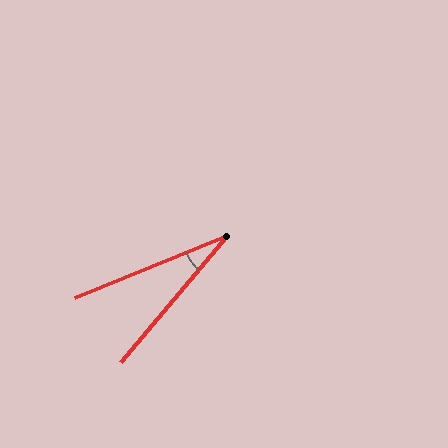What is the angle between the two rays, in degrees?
Approximately 27 degrees.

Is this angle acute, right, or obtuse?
It is acute.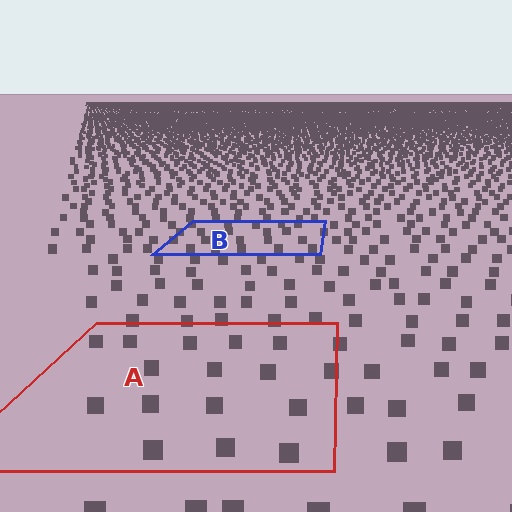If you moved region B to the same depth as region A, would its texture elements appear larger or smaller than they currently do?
They would appear larger. At a closer depth, the same texture elements are projected at a bigger on-screen size.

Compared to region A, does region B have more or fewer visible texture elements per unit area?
Region B has more texture elements per unit area — they are packed more densely because it is farther away.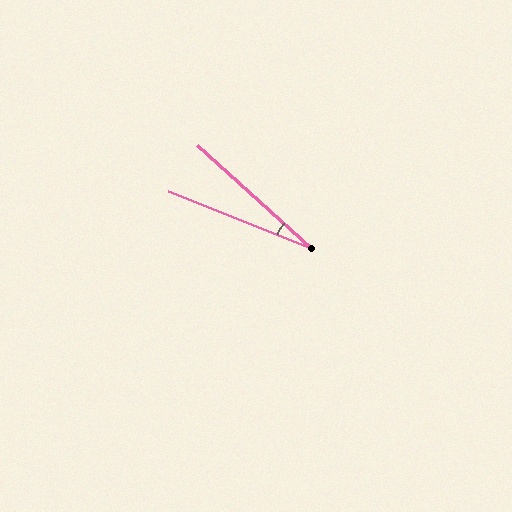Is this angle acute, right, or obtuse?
It is acute.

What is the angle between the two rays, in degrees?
Approximately 20 degrees.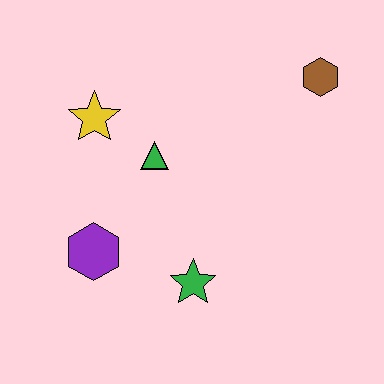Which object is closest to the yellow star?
The green triangle is closest to the yellow star.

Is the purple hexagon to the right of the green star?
No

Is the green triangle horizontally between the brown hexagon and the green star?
No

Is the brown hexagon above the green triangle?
Yes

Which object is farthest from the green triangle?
The brown hexagon is farthest from the green triangle.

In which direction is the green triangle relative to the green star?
The green triangle is above the green star.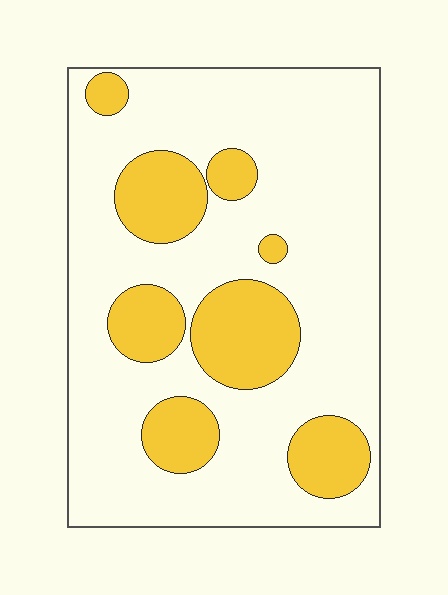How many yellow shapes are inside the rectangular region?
8.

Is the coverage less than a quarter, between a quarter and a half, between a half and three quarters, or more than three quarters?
Between a quarter and a half.